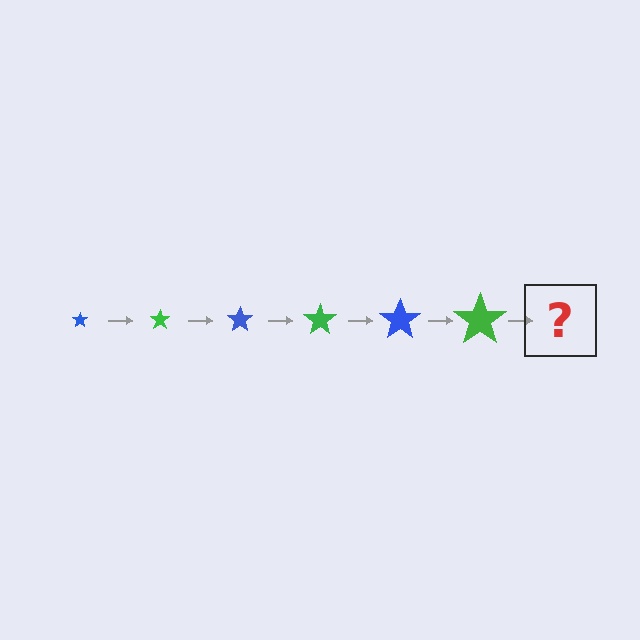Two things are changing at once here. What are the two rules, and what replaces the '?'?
The two rules are that the star grows larger each step and the color cycles through blue and green. The '?' should be a blue star, larger than the previous one.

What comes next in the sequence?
The next element should be a blue star, larger than the previous one.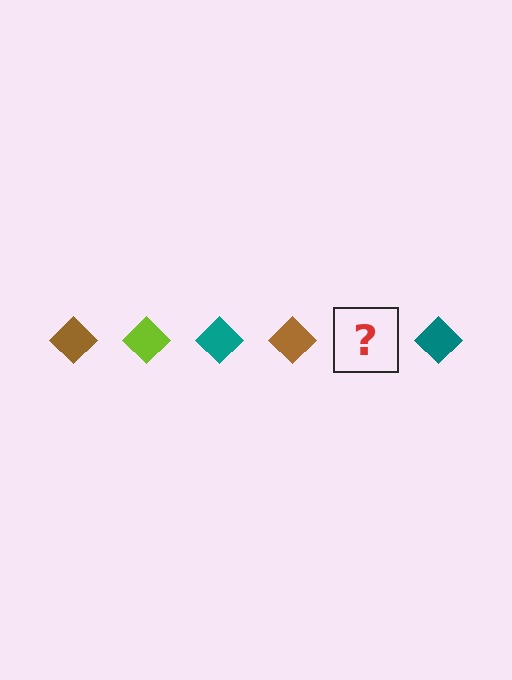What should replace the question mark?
The question mark should be replaced with a lime diamond.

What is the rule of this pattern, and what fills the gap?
The rule is that the pattern cycles through brown, lime, teal diamonds. The gap should be filled with a lime diamond.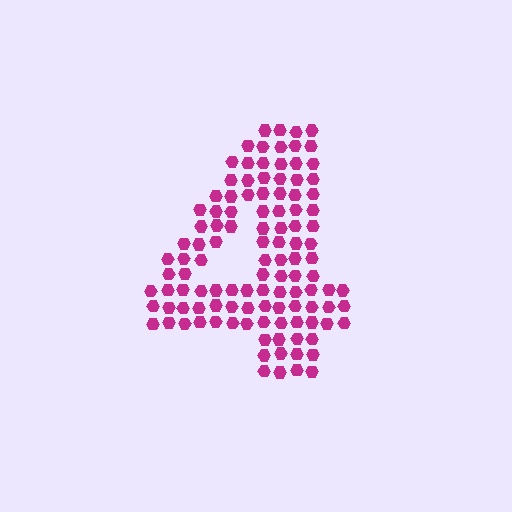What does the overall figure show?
The overall figure shows the digit 4.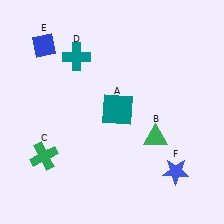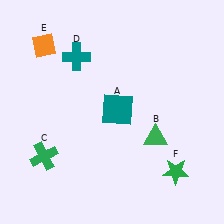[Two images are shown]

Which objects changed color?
E changed from blue to orange. F changed from blue to green.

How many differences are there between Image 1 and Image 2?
There are 2 differences between the two images.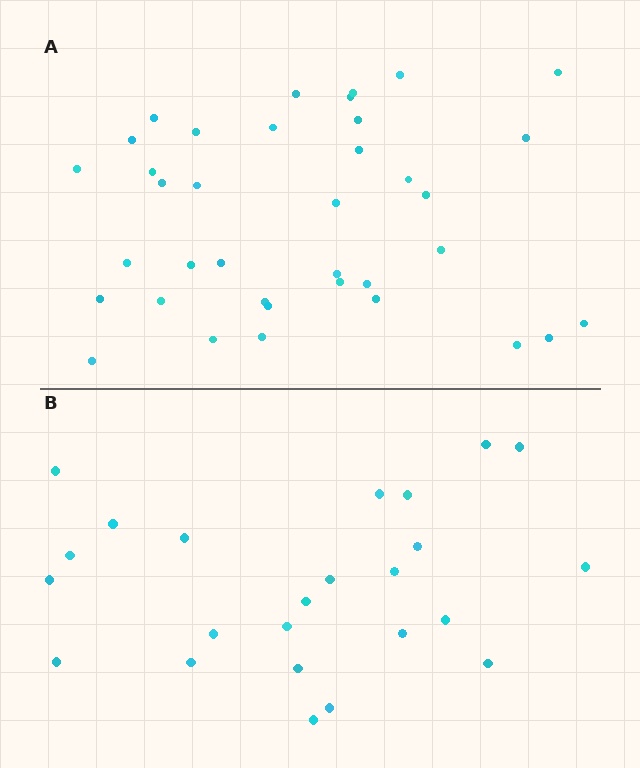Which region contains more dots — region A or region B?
Region A (the top region) has more dots.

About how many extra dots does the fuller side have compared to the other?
Region A has approximately 15 more dots than region B.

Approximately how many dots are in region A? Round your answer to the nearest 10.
About 40 dots. (The exact count is 37, which rounds to 40.)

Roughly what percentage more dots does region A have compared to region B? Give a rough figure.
About 55% more.